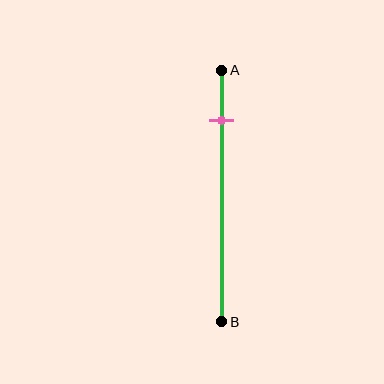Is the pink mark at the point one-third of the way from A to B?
No, the mark is at about 20% from A, not at the 33% one-third point.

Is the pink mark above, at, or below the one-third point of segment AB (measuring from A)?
The pink mark is above the one-third point of segment AB.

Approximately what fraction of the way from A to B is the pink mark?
The pink mark is approximately 20% of the way from A to B.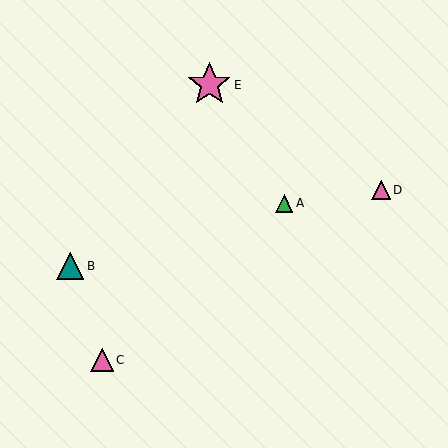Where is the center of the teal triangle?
The center of the teal triangle is at (70, 266).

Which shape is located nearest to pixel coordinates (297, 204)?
The green triangle (labeled A) at (284, 203) is nearest to that location.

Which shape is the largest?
The pink star (labeled E) is the largest.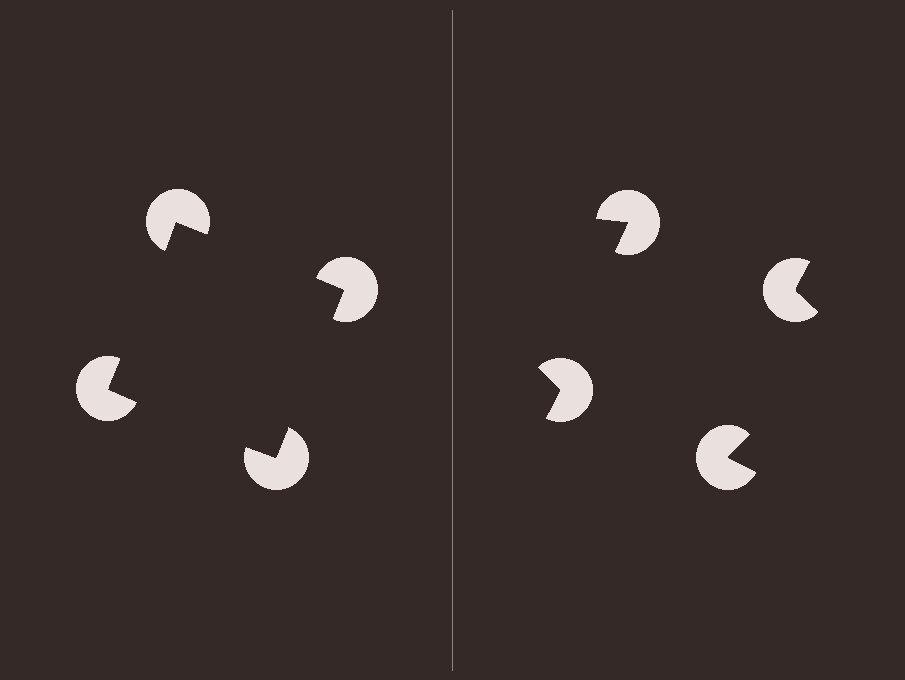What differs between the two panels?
The pac-man discs are positioned identically on both sides; only the wedge orientations differ. On the left they align to a square; on the right they are misaligned.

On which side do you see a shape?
An illusory square appears on the left side. On the right side the wedge cuts are rotated, so no coherent shape forms.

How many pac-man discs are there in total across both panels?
8 — 4 on each side.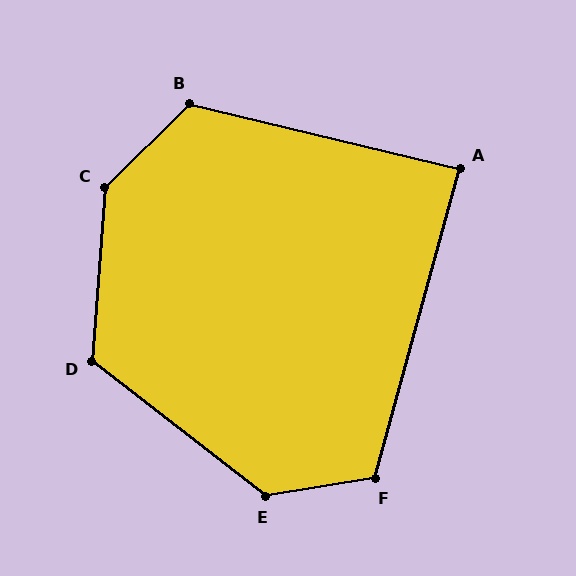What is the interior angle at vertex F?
Approximately 115 degrees (obtuse).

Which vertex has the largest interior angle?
C, at approximately 139 degrees.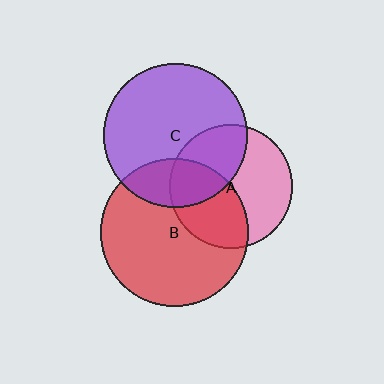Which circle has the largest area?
Circle B (red).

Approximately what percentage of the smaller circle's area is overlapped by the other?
Approximately 40%.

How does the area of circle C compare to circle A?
Approximately 1.4 times.